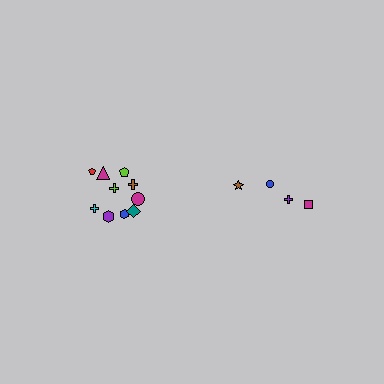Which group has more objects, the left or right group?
The left group.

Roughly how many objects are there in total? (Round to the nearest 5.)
Roughly 15 objects in total.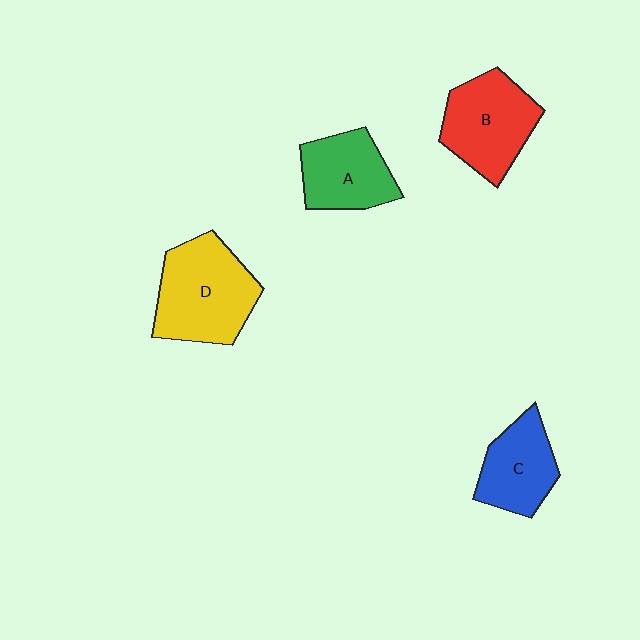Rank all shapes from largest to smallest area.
From largest to smallest: D (yellow), B (red), A (green), C (blue).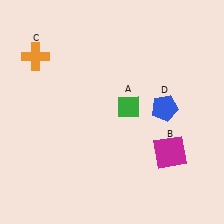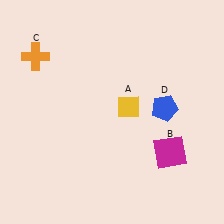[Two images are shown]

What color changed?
The diamond (A) changed from green in Image 1 to yellow in Image 2.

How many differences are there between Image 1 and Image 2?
There is 1 difference between the two images.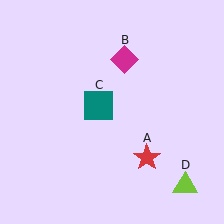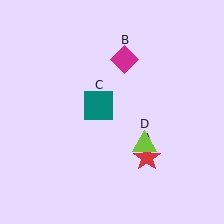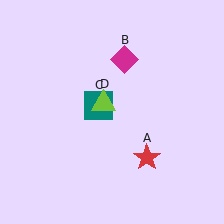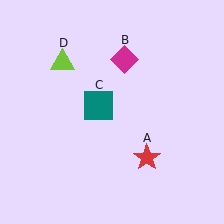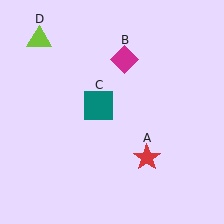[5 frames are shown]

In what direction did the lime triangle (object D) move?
The lime triangle (object D) moved up and to the left.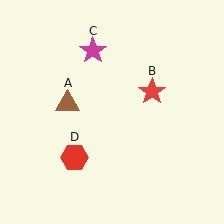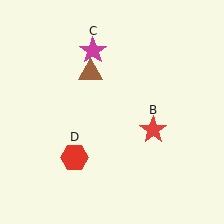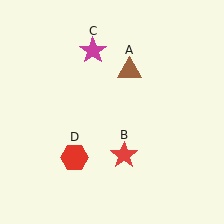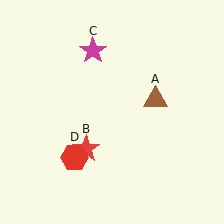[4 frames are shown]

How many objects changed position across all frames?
2 objects changed position: brown triangle (object A), red star (object B).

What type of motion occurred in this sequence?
The brown triangle (object A), red star (object B) rotated clockwise around the center of the scene.